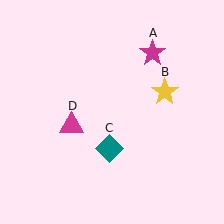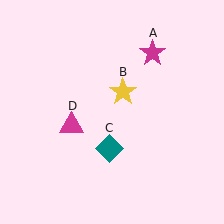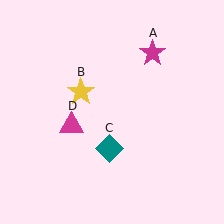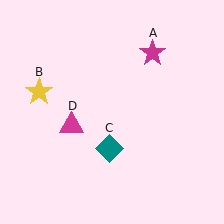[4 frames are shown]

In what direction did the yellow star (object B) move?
The yellow star (object B) moved left.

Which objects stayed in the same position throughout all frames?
Magenta star (object A) and teal diamond (object C) and magenta triangle (object D) remained stationary.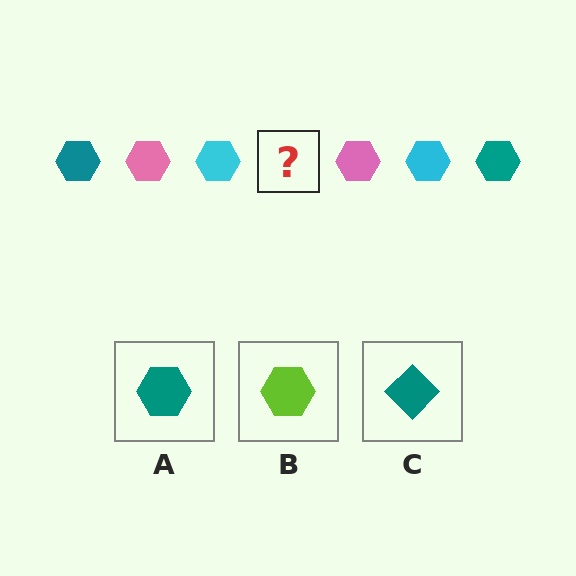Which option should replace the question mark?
Option A.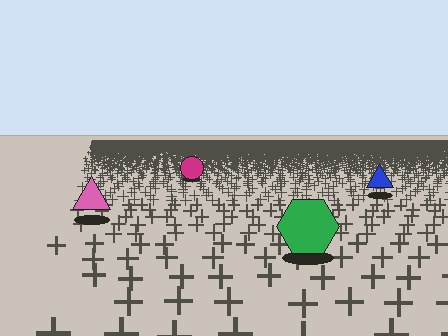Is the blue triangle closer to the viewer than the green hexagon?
No. The green hexagon is closer — you can tell from the texture gradient: the ground texture is coarser near it.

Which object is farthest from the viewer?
The magenta circle is farthest from the viewer. It appears smaller and the ground texture around it is denser.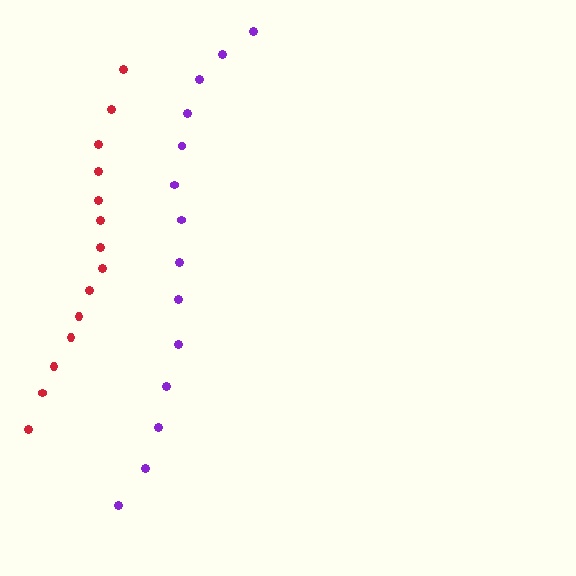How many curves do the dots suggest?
There are 2 distinct paths.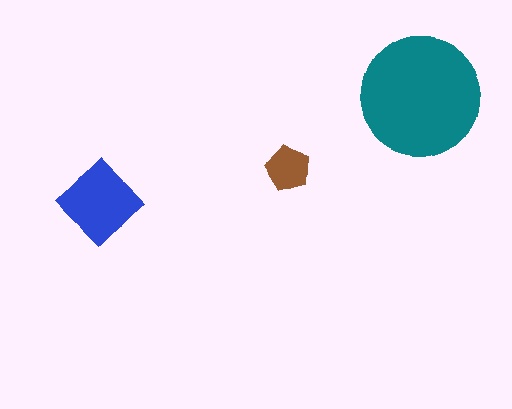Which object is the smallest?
The brown pentagon.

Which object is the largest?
The teal circle.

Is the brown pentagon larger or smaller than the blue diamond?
Smaller.